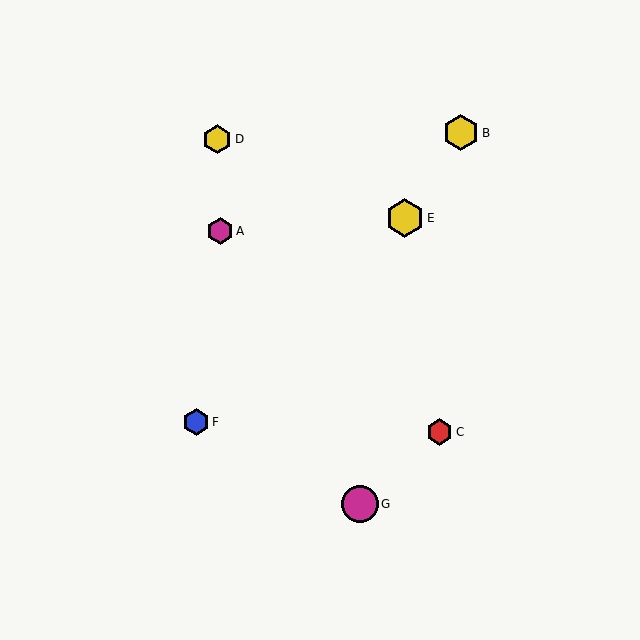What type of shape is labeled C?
Shape C is a red hexagon.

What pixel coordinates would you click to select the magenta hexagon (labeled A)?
Click at (220, 231) to select the magenta hexagon A.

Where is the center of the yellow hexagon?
The center of the yellow hexagon is at (217, 139).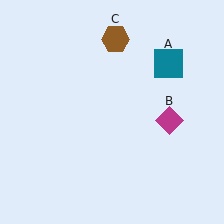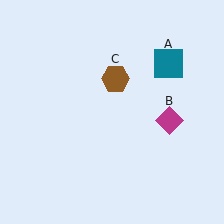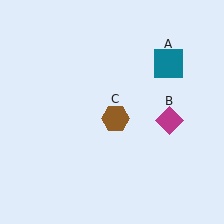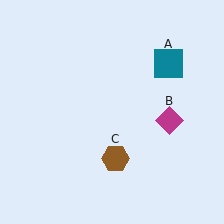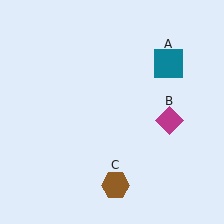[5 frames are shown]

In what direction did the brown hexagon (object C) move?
The brown hexagon (object C) moved down.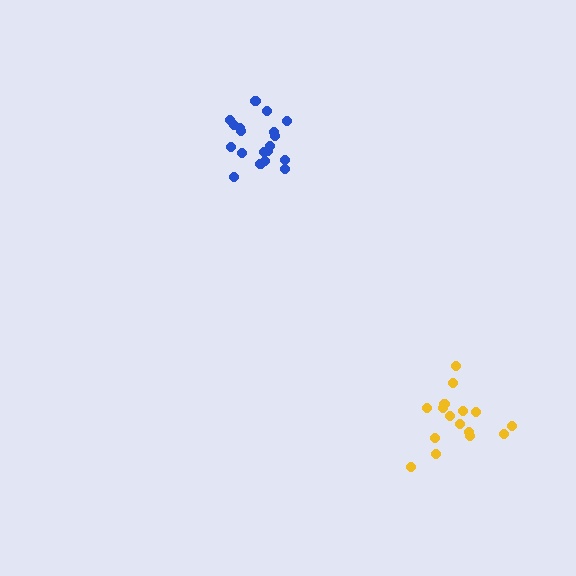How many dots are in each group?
Group 1: 19 dots, Group 2: 16 dots (35 total).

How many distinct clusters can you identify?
There are 2 distinct clusters.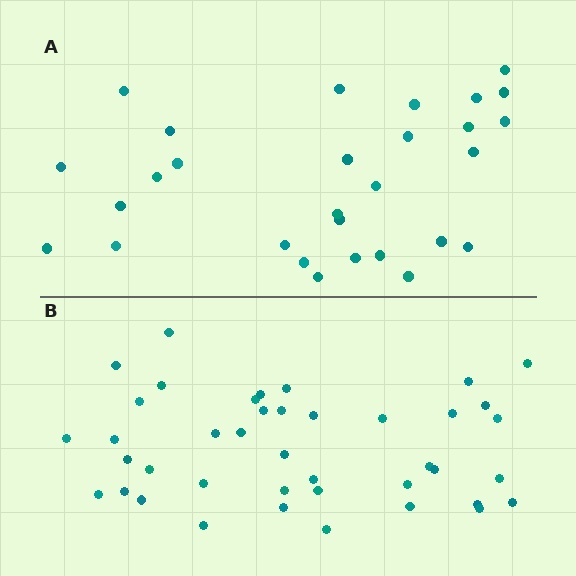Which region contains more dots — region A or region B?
Region B (the bottom region) has more dots.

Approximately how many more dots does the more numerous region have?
Region B has roughly 12 or so more dots than region A.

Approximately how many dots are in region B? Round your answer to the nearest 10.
About 40 dots. (The exact count is 41, which rounds to 40.)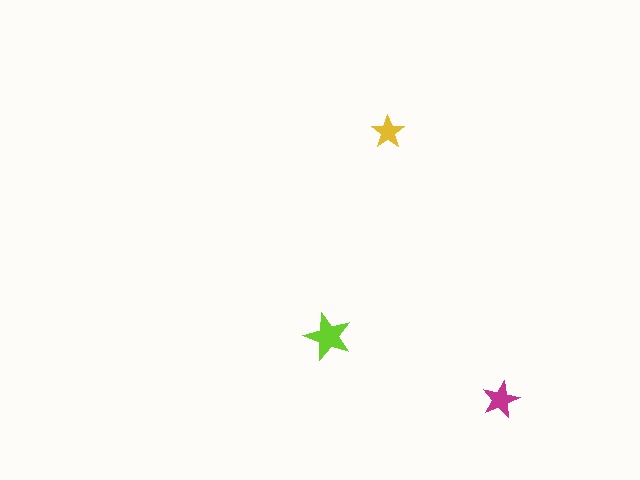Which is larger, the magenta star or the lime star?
The lime one.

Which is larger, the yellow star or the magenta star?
The magenta one.